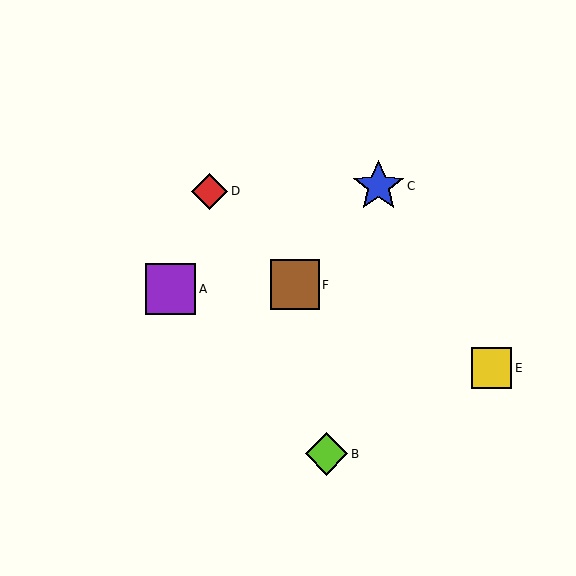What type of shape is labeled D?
Shape D is a red diamond.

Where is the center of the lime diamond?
The center of the lime diamond is at (326, 454).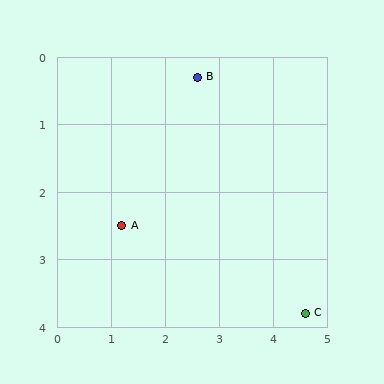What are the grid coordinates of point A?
Point A is at approximately (1.2, 2.5).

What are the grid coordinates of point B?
Point B is at approximately (2.6, 0.3).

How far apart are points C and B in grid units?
Points C and B are about 4.0 grid units apart.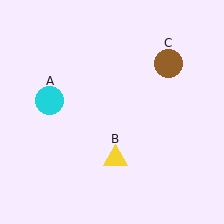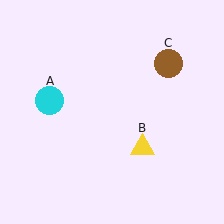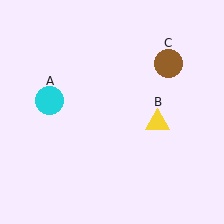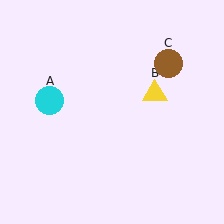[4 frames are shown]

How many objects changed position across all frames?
1 object changed position: yellow triangle (object B).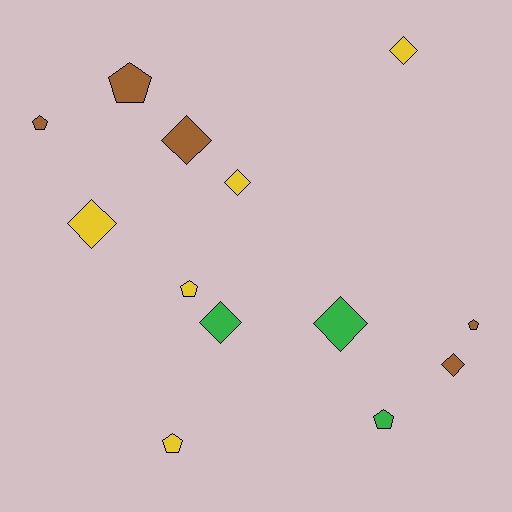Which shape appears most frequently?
Diamond, with 7 objects.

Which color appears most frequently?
Brown, with 5 objects.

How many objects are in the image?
There are 13 objects.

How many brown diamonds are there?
There are 2 brown diamonds.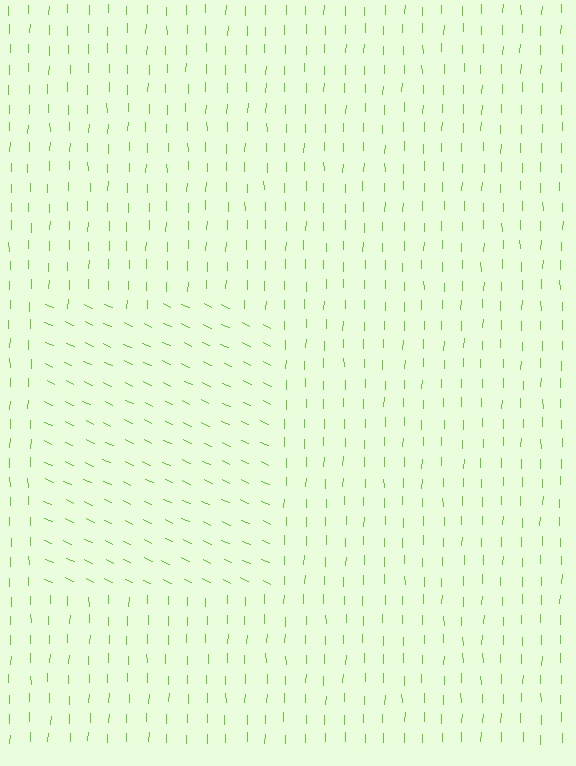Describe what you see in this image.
The image is filled with small lime line segments. A rectangle region in the image has lines oriented differently from the surrounding lines, creating a visible texture boundary.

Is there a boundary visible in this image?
Yes, there is a texture boundary formed by a change in line orientation.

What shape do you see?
I see a rectangle.